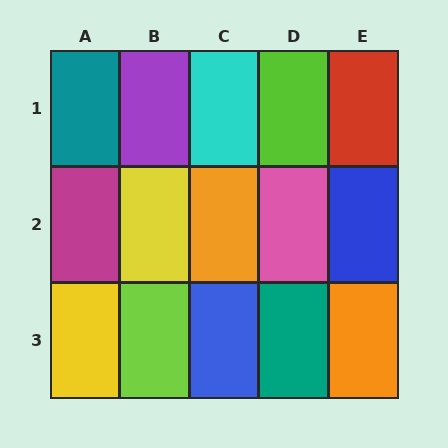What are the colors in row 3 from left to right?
Yellow, lime, blue, teal, orange.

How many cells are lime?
2 cells are lime.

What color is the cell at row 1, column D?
Lime.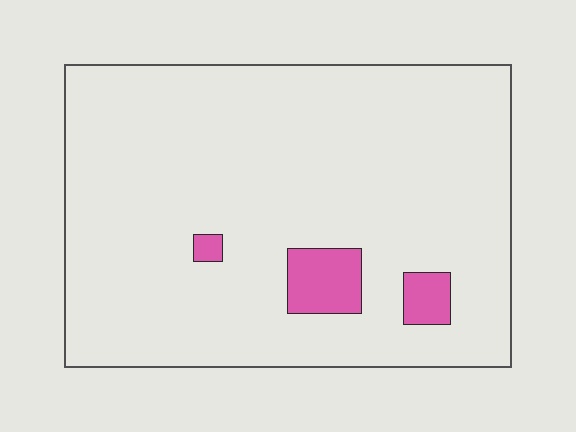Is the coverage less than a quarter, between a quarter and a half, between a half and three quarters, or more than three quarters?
Less than a quarter.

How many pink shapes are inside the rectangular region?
3.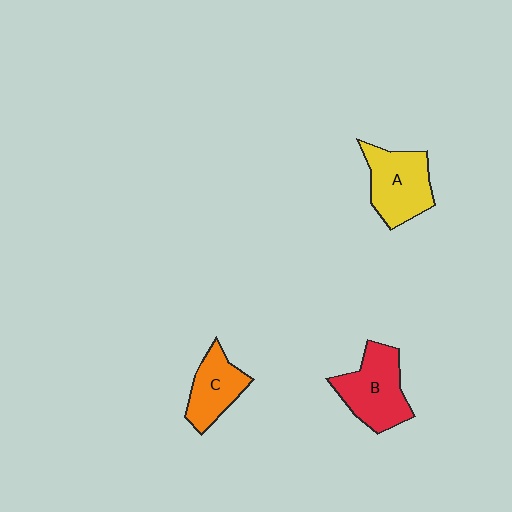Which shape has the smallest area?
Shape C (orange).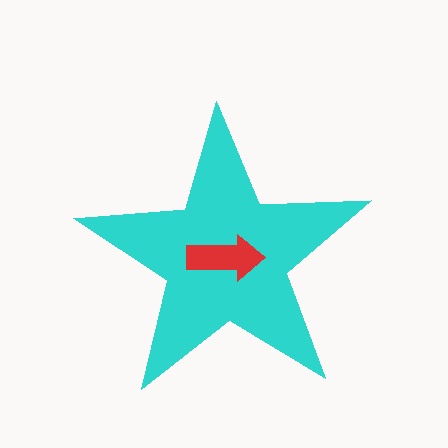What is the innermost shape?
The red arrow.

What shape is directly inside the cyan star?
The red arrow.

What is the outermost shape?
The cyan star.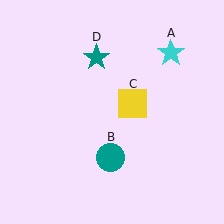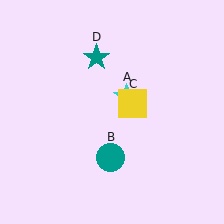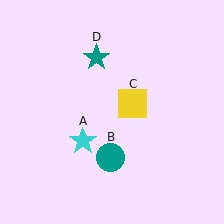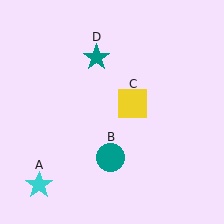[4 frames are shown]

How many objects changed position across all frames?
1 object changed position: cyan star (object A).